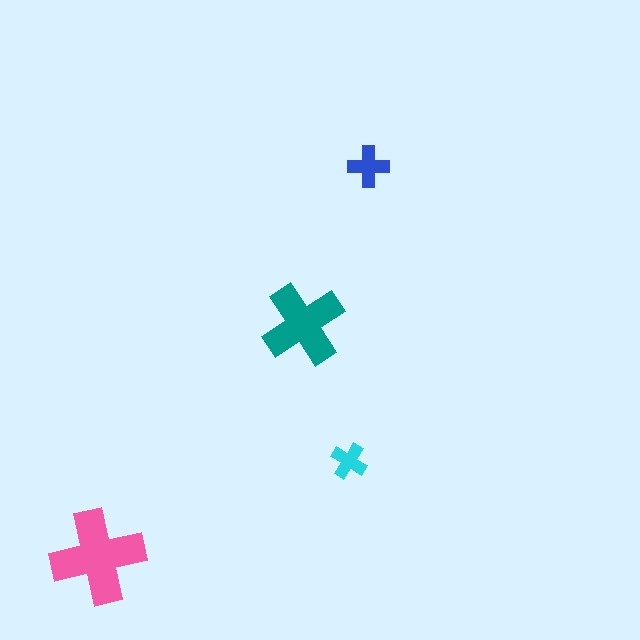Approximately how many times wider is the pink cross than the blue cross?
About 2.5 times wider.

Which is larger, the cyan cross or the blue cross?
The blue one.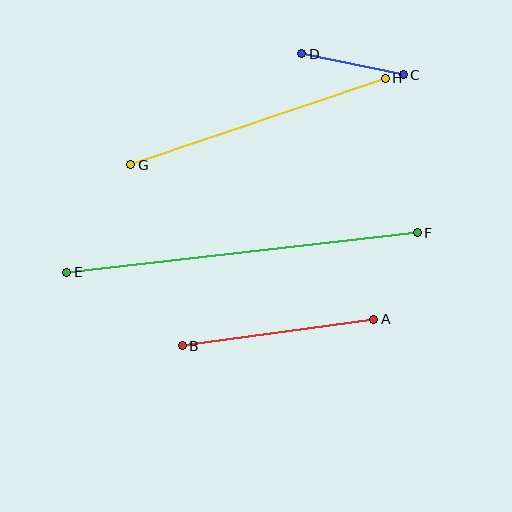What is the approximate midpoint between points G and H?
The midpoint is at approximately (258, 122) pixels.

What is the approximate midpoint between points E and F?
The midpoint is at approximately (242, 252) pixels.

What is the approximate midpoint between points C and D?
The midpoint is at approximately (352, 64) pixels.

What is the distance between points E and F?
The distance is approximately 353 pixels.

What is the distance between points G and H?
The distance is approximately 269 pixels.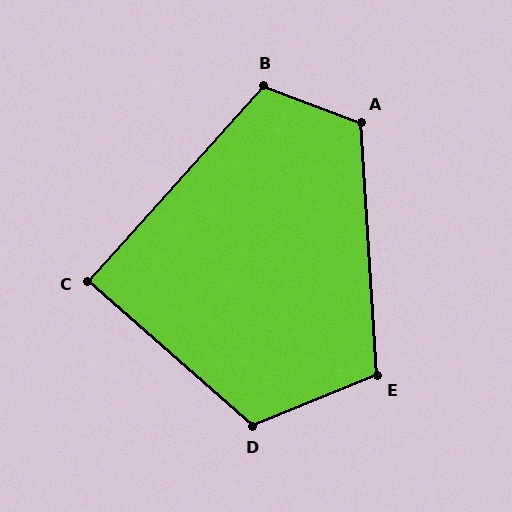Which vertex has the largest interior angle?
D, at approximately 117 degrees.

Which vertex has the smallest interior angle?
C, at approximately 89 degrees.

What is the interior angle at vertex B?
Approximately 112 degrees (obtuse).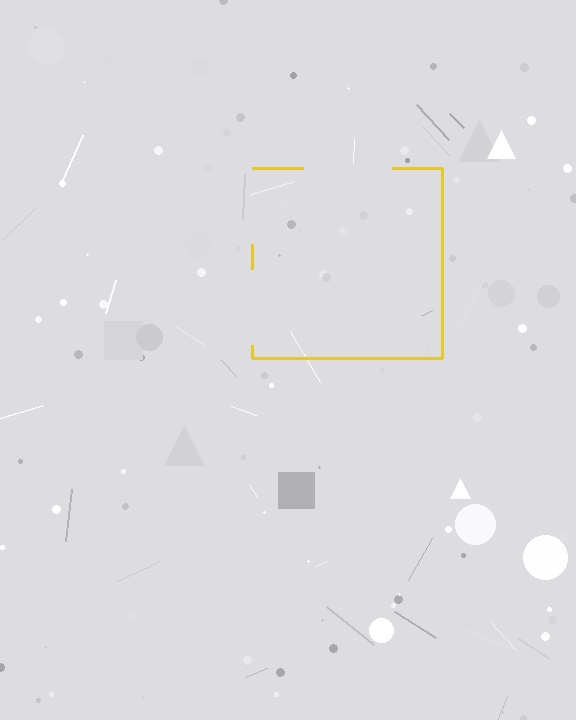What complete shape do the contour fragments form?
The contour fragments form a square.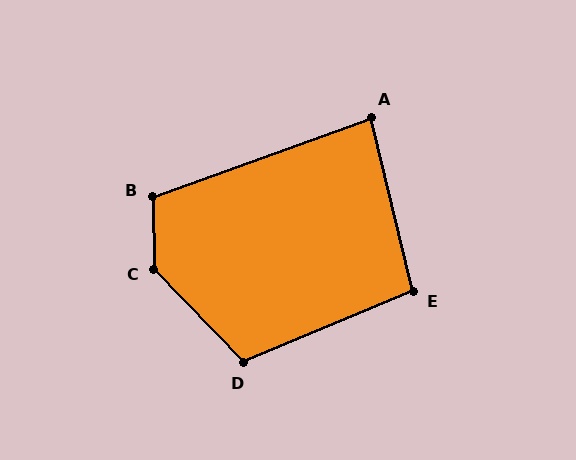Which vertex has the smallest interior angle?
A, at approximately 84 degrees.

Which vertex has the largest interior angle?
C, at approximately 137 degrees.